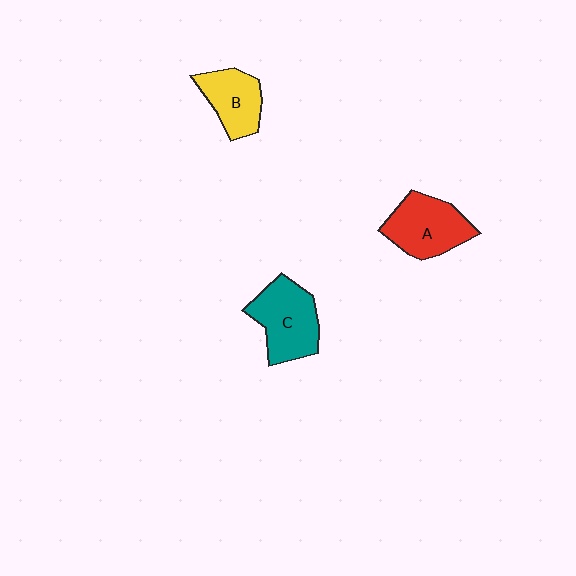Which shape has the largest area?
Shape C (teal).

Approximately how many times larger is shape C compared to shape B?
Approximately 1.3 times.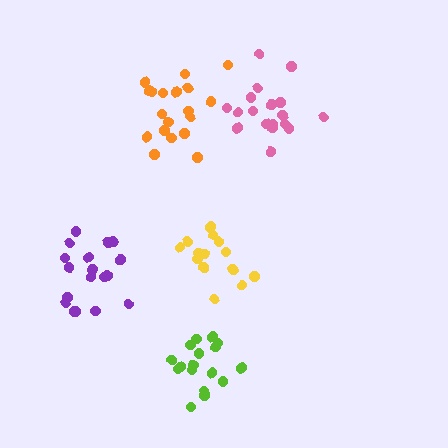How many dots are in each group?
Group 1: 18 dots, Group 2: 17 dots, Group 3: 14 dots, Group 4: 19 dots, Group 5: 18 dots (86 total).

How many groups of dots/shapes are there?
There are 5 groups.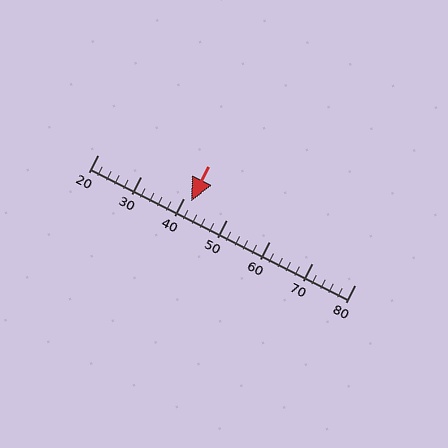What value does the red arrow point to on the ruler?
The red arrow points to approximately 42.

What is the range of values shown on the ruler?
The ruler shows values from 20 to 80.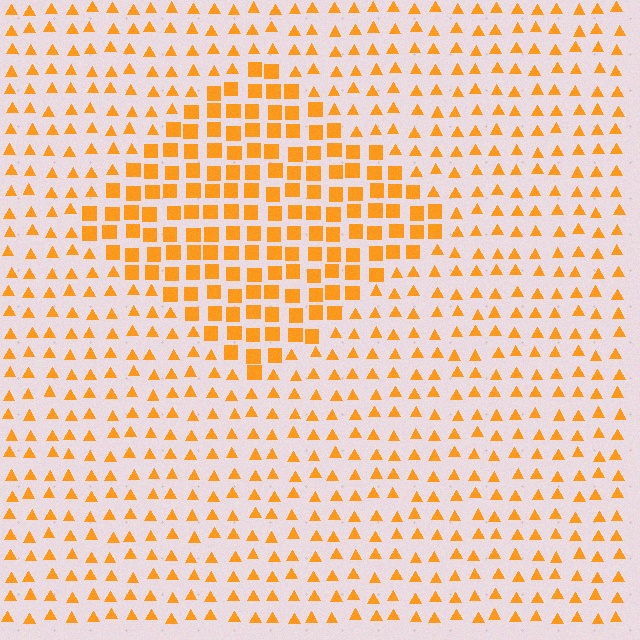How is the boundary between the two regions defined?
The boundary is defined by a change in element shape: squares inside vs. triangles outside. All elements share the same color and spacing.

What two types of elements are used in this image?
The image uses squares inside the diamond region and triangles outside it.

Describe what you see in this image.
The image is filled with small orange elements arranged in a uniform grid. A diamond-shaped region contains squares, while the surrounding area contains triangles. The boundary is defined purely by the change in element shape.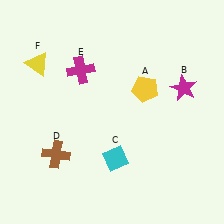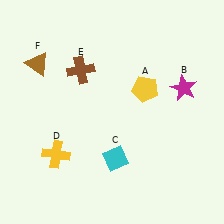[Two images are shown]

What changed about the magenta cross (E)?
In Image 1, E is magenta. In Image 2, it changed to brown.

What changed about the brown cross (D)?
In Image 1, D is brown. In Image 2, it changed to yellow.